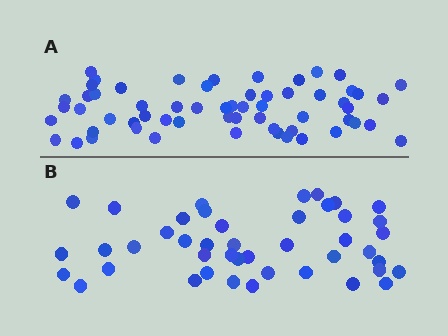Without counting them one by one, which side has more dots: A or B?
Region A (the top region) has more dots.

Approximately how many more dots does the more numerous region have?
Region A has approximately 15 more dots than region B.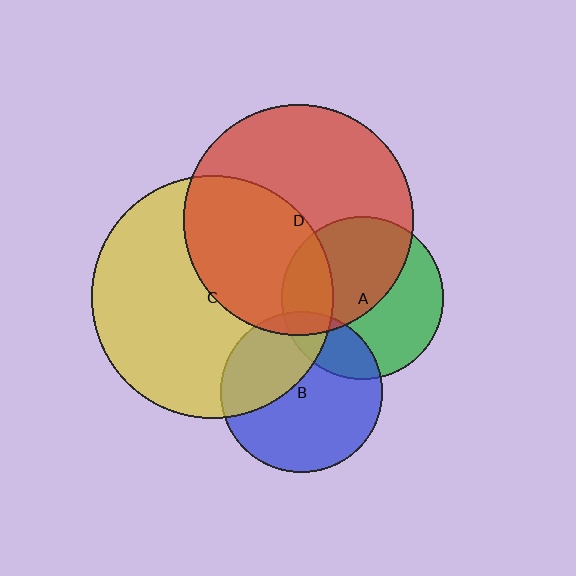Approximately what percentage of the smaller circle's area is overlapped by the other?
Approximately 25%.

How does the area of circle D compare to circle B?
Approximately 2.0 times.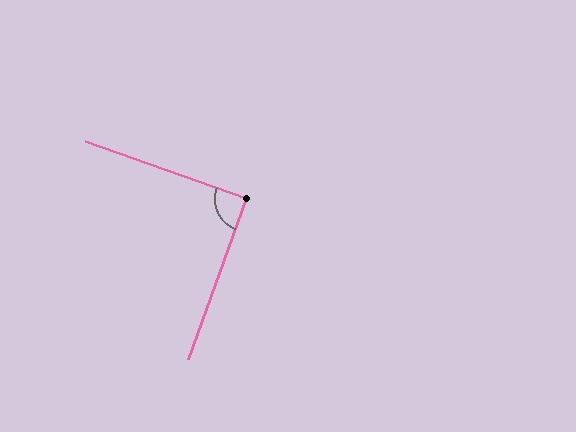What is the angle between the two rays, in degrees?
Approximately 90 degrees.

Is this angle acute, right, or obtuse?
It is approximately a right angle.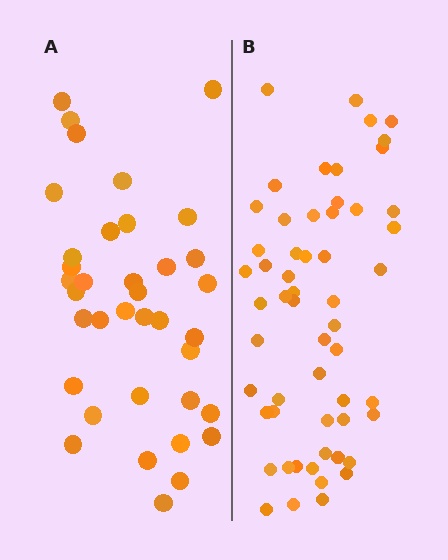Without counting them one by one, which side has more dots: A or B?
Region B (the right region) has more dots.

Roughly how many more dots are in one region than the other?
Region B has approximately 20 more dots than region A.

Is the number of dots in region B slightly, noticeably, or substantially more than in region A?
Region B has substantially more. The ratio is roughly 1.5 to 1.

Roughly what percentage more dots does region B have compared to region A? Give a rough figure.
About 50% more.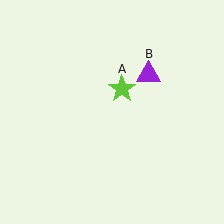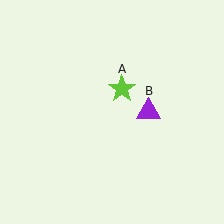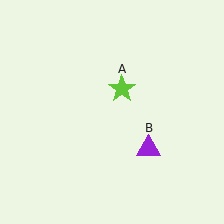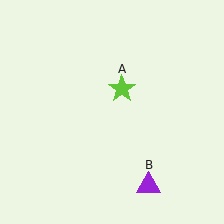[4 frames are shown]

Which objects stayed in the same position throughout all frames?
Lime star (object A) remained stationary.